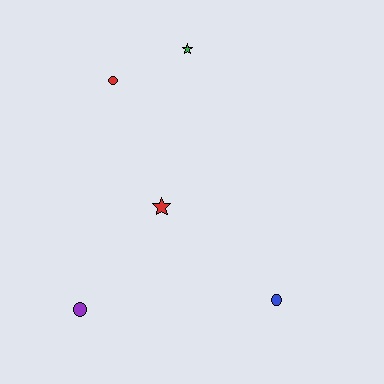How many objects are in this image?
There are 5 objects.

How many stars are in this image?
There are 2 stars.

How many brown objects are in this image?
There are no brown objects.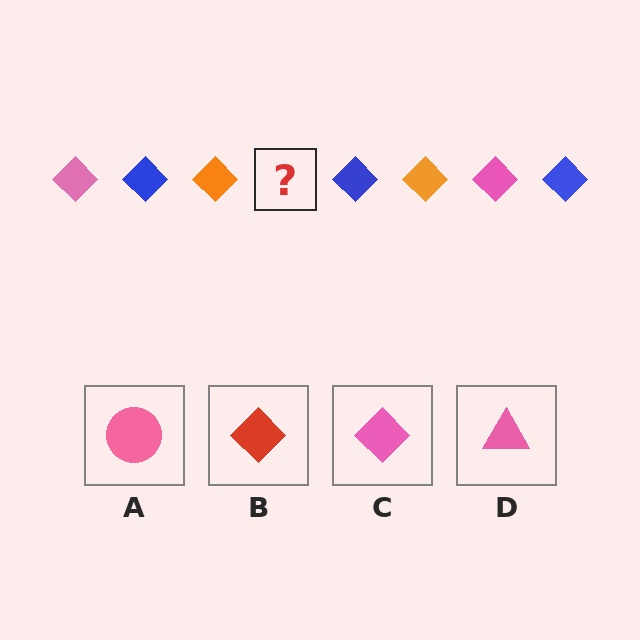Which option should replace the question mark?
Option C.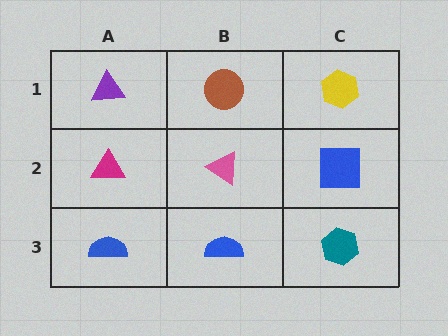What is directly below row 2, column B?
A blue semicircle.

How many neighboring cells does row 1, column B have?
3.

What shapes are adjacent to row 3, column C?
A blue square (row 2, column C), a blue semicircle (row 3, column B).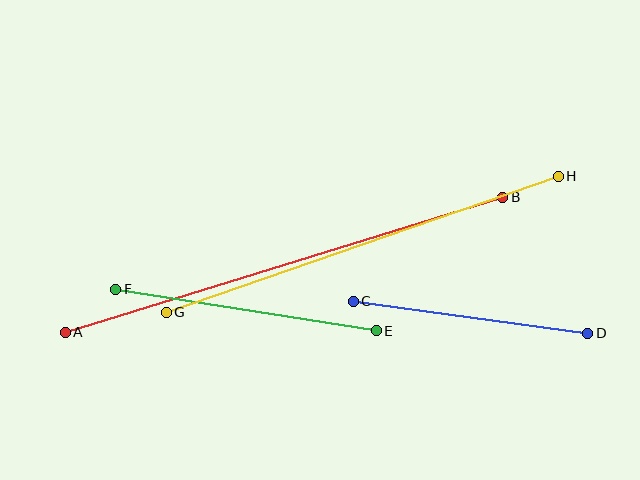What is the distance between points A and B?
The distance is approximately 458 pixels.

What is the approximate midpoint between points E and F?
The midpoint is at approximately (246, 310) pixels.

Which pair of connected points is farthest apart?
Points A and B are farthest apart.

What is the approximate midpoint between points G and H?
The midpoint is at approximately (362, 244) pixels.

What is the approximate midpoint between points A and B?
The midpoint is at approximately (284, 265) pixels.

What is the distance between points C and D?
The distance is approximately 236 pixels.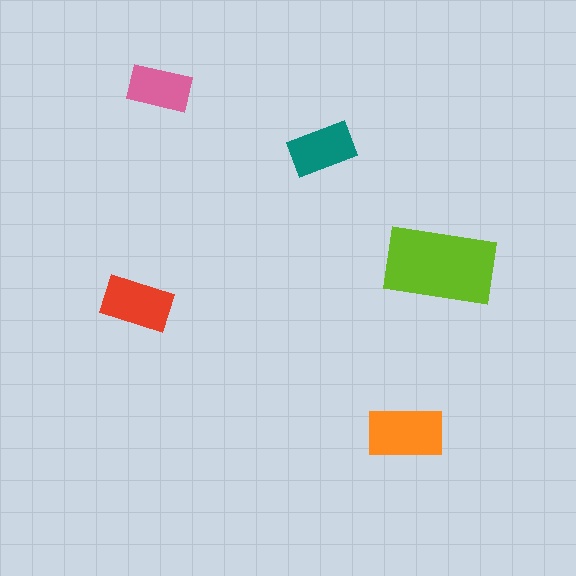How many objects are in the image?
There are 5 objects in the image.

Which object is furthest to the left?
The red rectangle is leftmost.